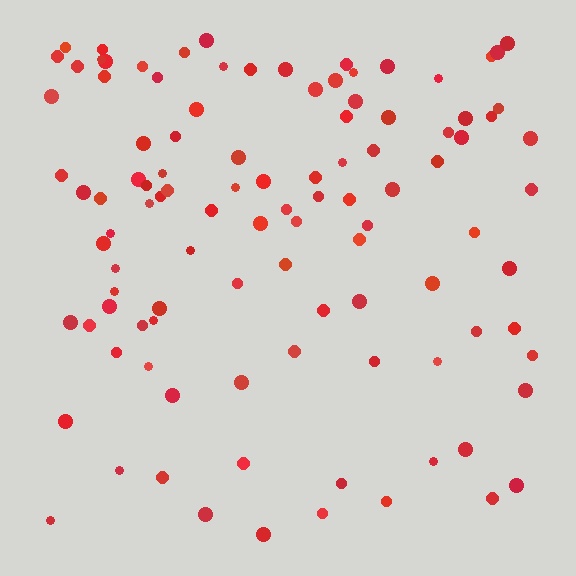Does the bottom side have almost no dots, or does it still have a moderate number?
Still a moderate number, just noticeably fewer than the top.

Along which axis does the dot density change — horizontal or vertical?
Vertical.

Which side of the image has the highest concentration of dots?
The top.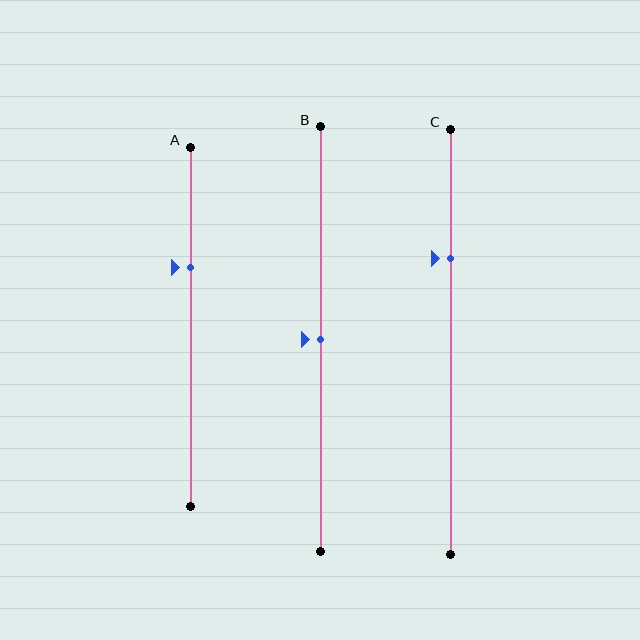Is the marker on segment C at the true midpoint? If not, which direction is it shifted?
No, the marker on segment C is shifted upward by about 20% of the segment length.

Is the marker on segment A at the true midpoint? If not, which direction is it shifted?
No, the marker on segment A is shifted upward by about 16% of the segment length.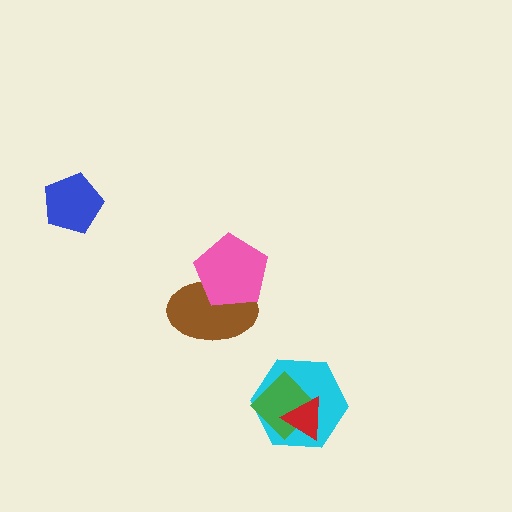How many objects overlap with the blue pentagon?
0 objects overlap with the blue pentagon.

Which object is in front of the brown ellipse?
The pink pentagon is in front of the brown ellipse.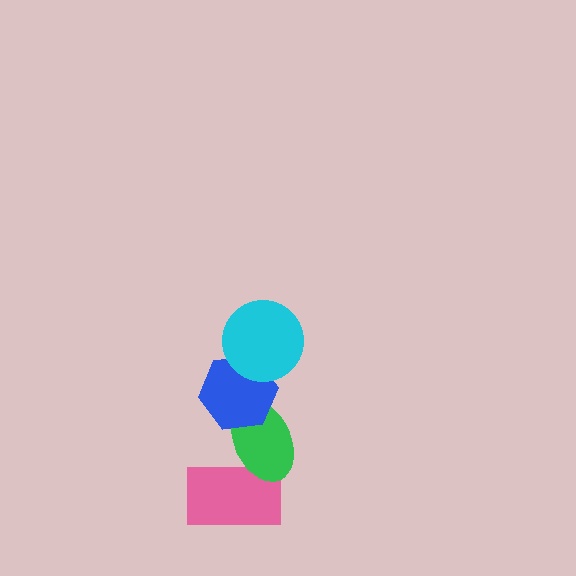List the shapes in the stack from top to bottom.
From top to bottom: the cyan circle, the blue hexagon, the green ellipse, the pink rectangle.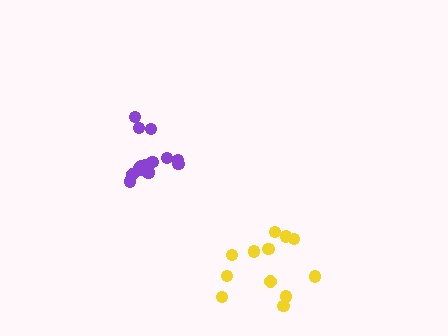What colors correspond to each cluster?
The clusters are colored: purple, yellow.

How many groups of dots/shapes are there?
There are 2 groups.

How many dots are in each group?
Group 1: 15 dots, Group 2: 12 dots (27 total).